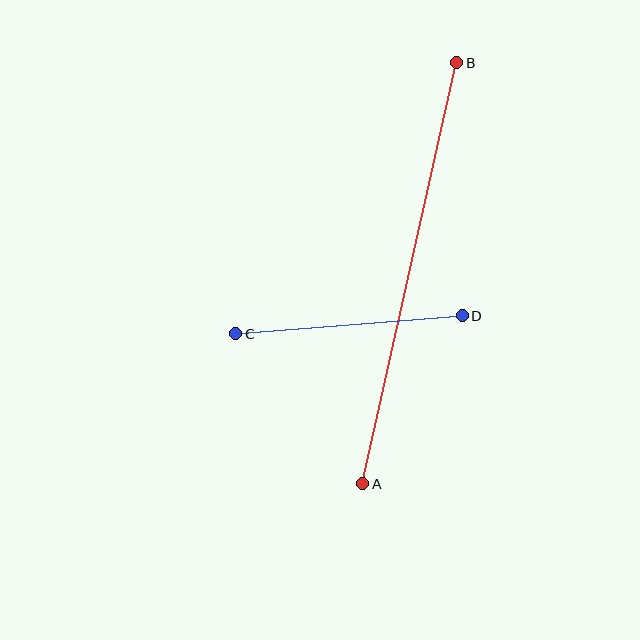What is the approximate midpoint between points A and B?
The midpoint is at approximately (410, 273) pixels.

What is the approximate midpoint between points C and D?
The midpoint is at approximately (349, 325) pixels.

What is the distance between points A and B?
The distance is approximately 431 pixels.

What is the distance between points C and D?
The distance is approximately 227 pixels.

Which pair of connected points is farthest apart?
Points A and B are farthest apart.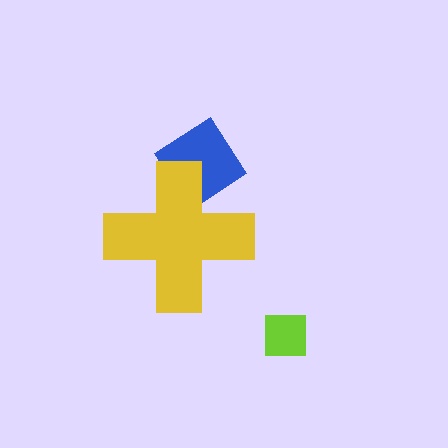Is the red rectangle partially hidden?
Yes, the red rectangle is partially hidden behind the yellow cross.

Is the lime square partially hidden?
No, the lime square is fully visible.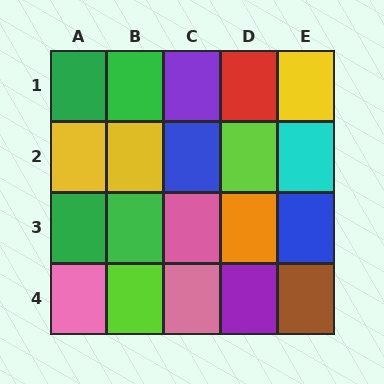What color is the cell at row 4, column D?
Purple.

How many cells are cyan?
1 cell is cyan.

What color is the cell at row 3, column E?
Blue.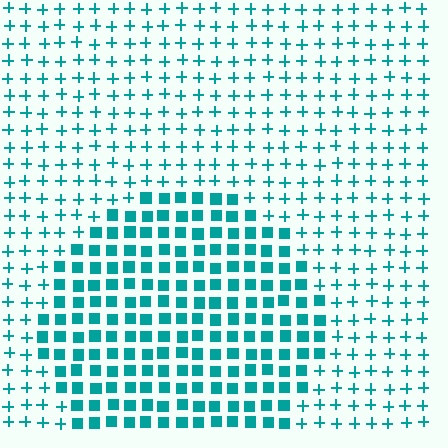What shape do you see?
I see a circle.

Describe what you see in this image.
The image is filled with small teal elements arranged in a uniform grid. A circle-shaped region contains squares, while the surrounding area contains plus signs. The boundary is defined purely by the change in element shape.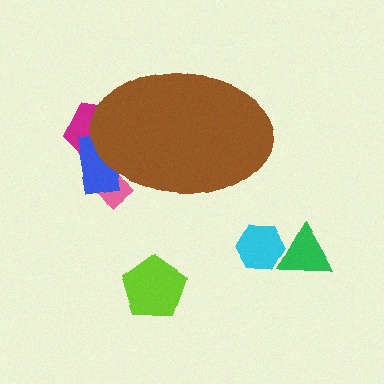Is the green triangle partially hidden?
No, the green triangle is fully visible.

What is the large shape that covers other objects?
A brown ellipse.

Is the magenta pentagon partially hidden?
Yes, the magenta pentagon is partially hidden behind the brown ellipse.